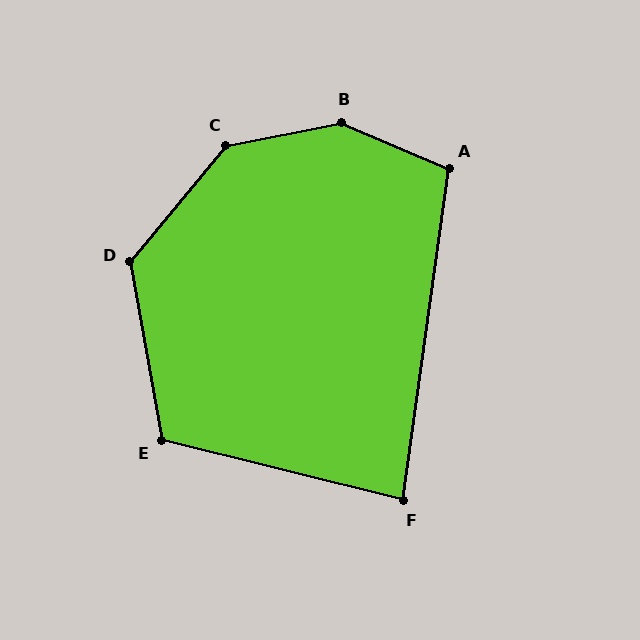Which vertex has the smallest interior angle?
F, at approximately 84 degrees.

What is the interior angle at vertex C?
Approximately 140 degrees (obtuse).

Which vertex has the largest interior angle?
B, at approximately 145 degrees.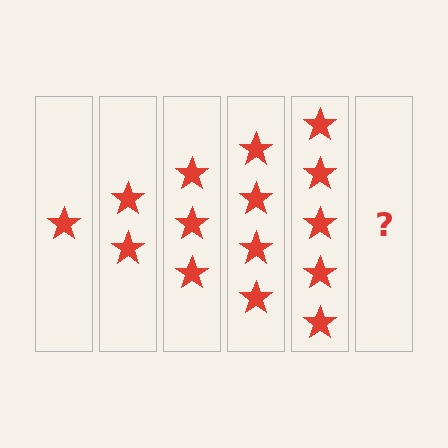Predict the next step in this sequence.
The next step is 6 stars.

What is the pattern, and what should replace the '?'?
The pattern is that each step adds one more star. The '?' should be 6 stars.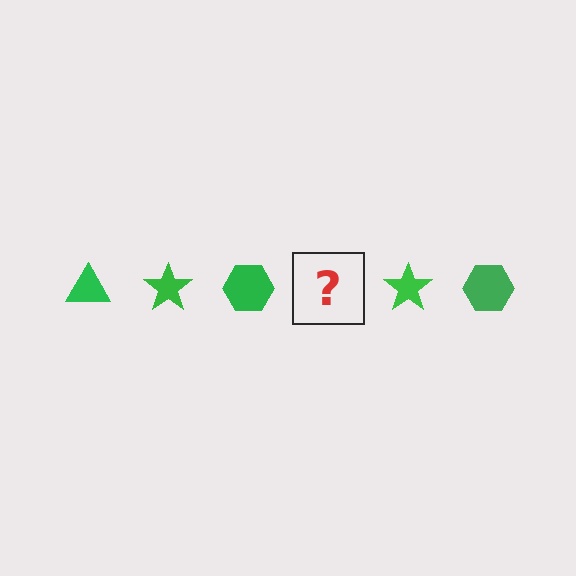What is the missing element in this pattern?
The missing element is a green triangle.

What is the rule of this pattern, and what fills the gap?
The rule is that the pattern cycles through triangle, star, hexagon shapes in green. The gap should be filled with a green triangle.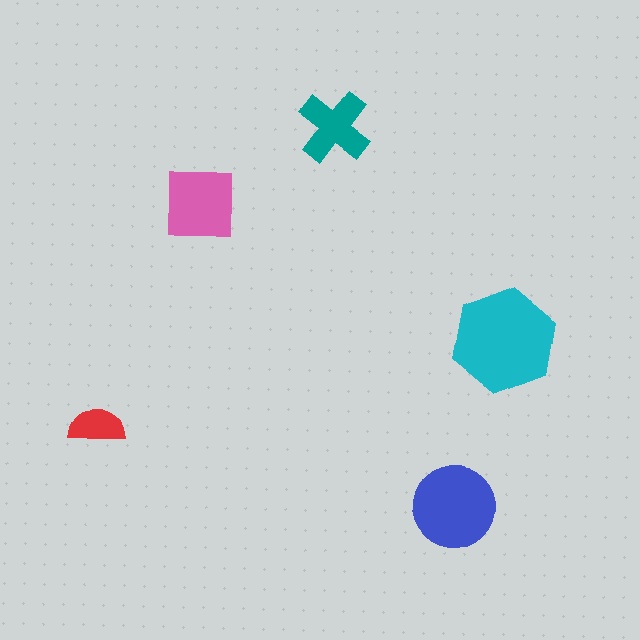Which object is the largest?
The cyan hexagon.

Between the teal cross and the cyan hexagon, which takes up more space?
The cyan hexagon.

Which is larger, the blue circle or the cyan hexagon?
The cyan hexagon.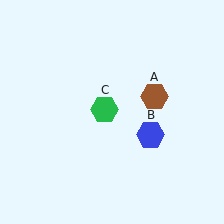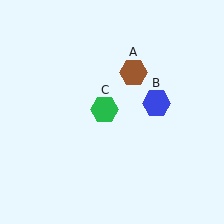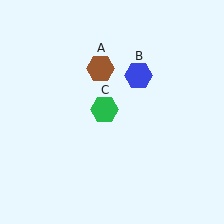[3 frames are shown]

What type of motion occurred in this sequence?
The brown hexagon (object A), blue hexagon (object B) rotated counterclockwise around the center of the scene.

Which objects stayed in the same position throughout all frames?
Green hexagon (object C) remained stationary.